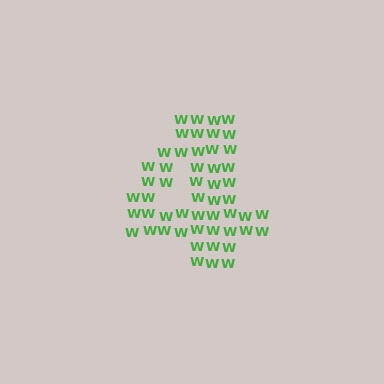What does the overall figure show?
The overall figure shows the digit 4.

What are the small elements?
The small elements are letter W's.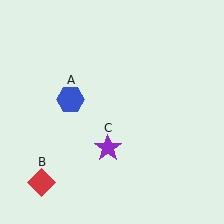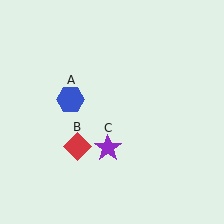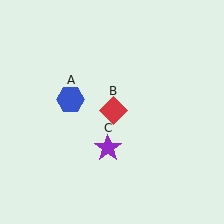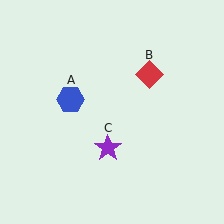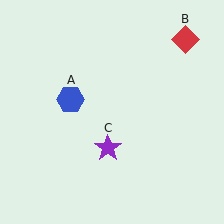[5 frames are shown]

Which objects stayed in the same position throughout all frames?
Blue hexagon (object A) and purple star (object C) remained stationary.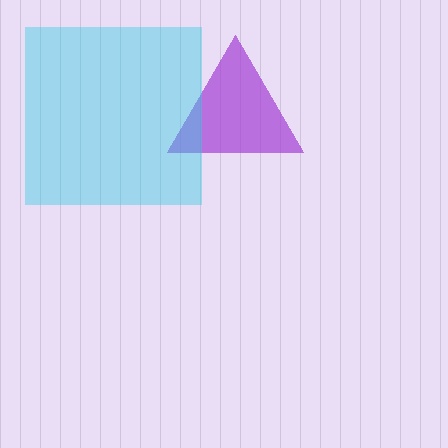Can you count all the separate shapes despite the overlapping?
Yes, there are 2 separate shapes.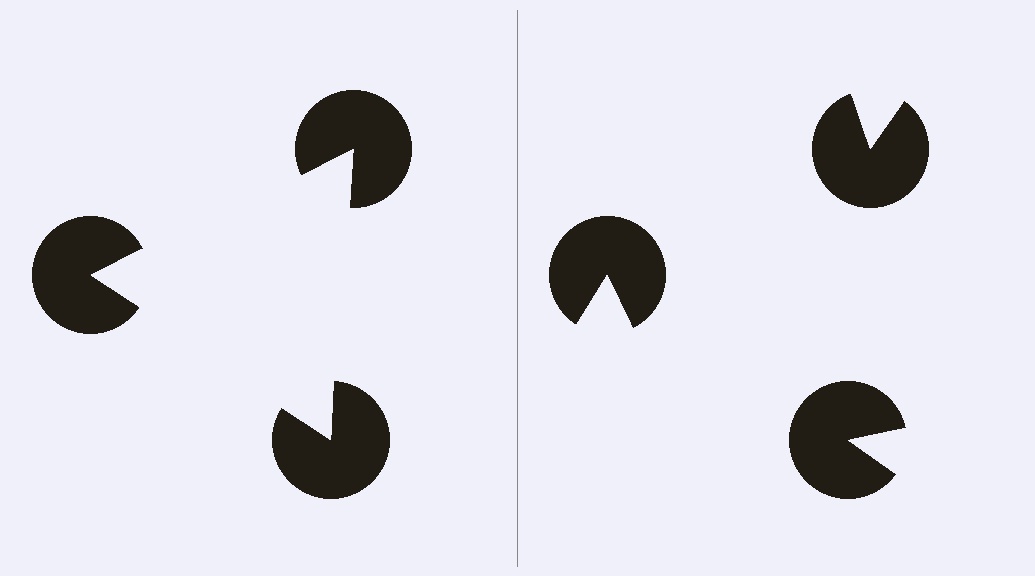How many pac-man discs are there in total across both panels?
6 — 3 on each side.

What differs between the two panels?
The pac-man discs are positioned identically on both sides; only the wedge orientations differ. On the left they align to a triangle; on the right they are misaligned.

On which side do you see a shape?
An illusory triangle appears on the left side. On the right side the wedge cuts are rotated, so no coherent shape forms.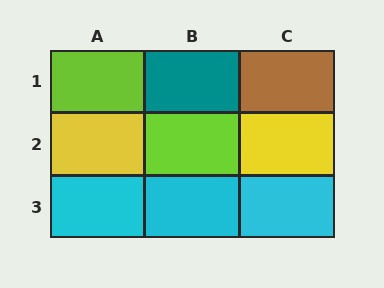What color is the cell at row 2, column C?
Yellow.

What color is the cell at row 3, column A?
Cyan.